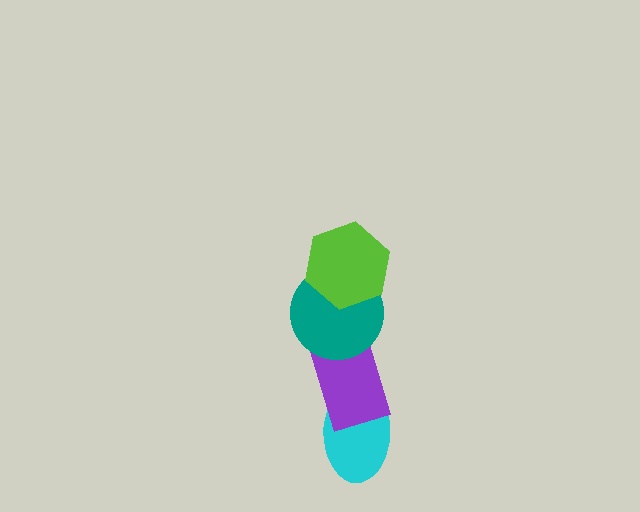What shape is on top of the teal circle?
The lime hexagon is on top of the teal circle.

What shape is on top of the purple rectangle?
The teal circle is on top of the purple rectangle.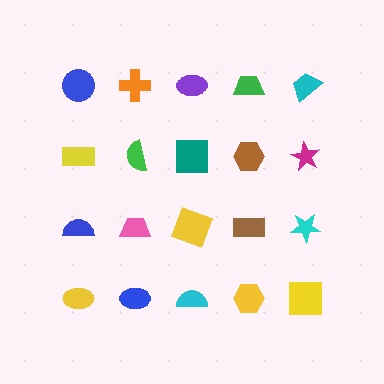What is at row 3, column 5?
A cyan star.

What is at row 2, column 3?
A teal square.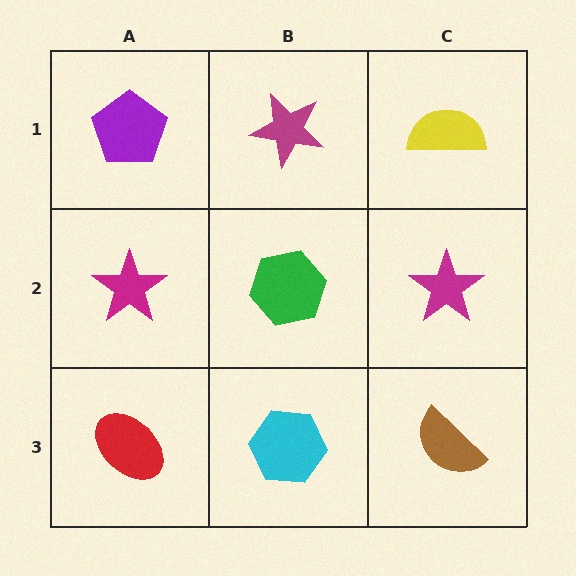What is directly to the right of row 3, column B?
A brown semicircle.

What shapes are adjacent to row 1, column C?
A magenta star (row 2, column C), a magenta star (row 1, column B).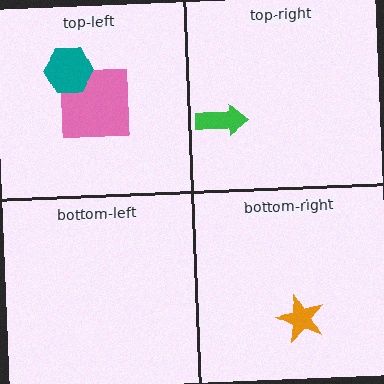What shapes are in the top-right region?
The green arrow.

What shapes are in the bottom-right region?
The orange star.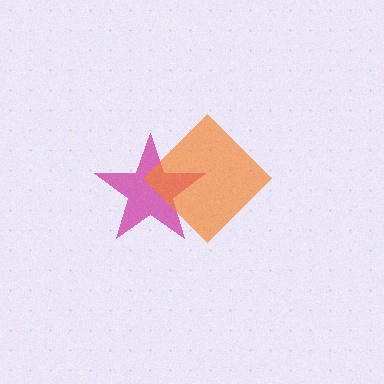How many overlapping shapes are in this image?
There are 2 overlapping shapes in the image.